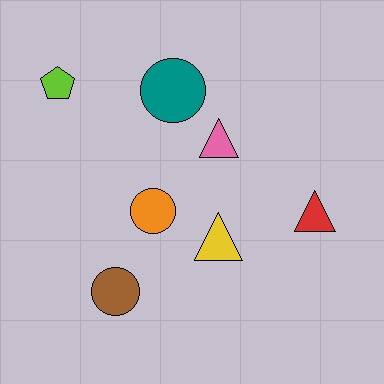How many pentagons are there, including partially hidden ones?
There is 1 pentagon.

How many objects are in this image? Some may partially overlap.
There are 7 objects.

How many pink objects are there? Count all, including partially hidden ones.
There is 1 pink object.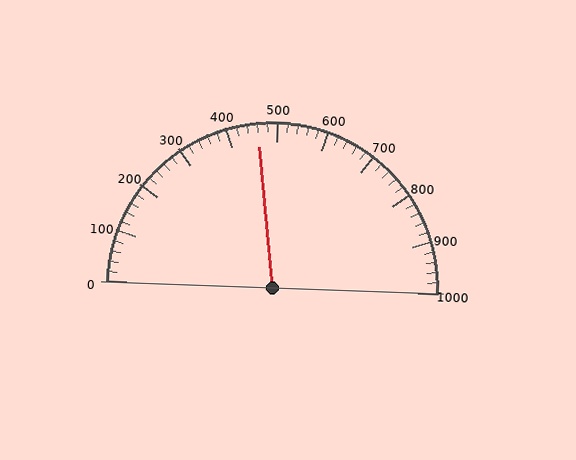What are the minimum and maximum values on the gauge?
The gauge ranges from 0 to 1000.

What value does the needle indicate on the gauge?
The needle indicates approximately 460.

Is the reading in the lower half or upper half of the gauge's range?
The reading is in the lower half of the range (0 to 1000).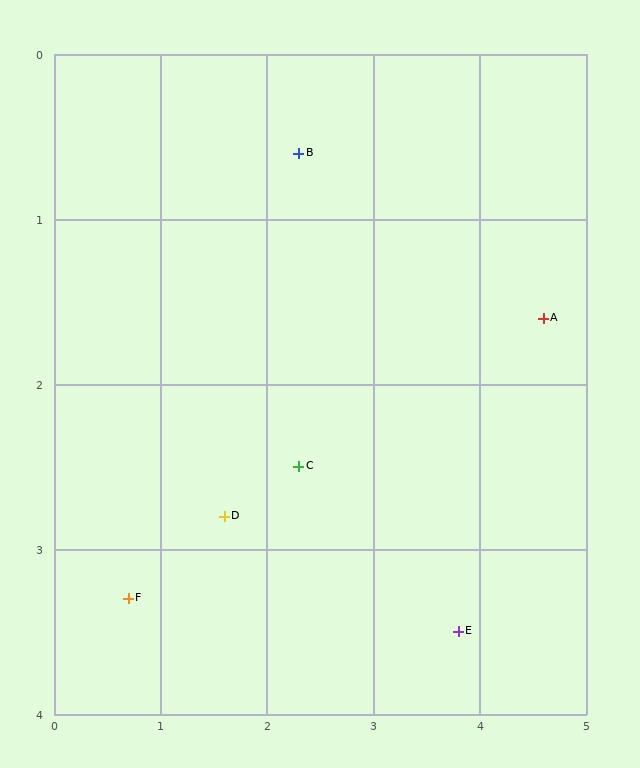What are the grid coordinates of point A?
Point A is at approximately (4.6, 1.6).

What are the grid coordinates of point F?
Point F is at approximately (0.7, 3.3).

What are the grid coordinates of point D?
Point D is at approximately (1.6, 2.8).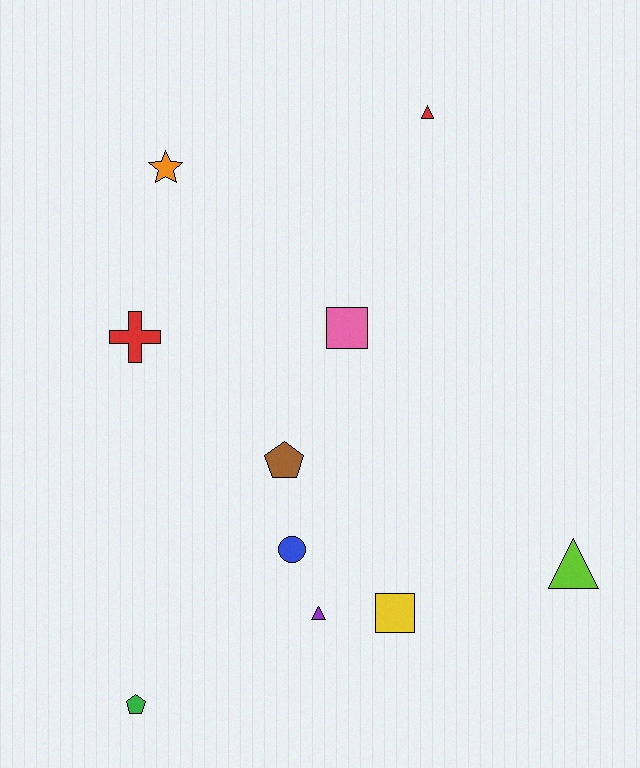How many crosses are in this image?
There is 1 cross.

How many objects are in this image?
There are 10 objects.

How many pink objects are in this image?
There is 1 pink object.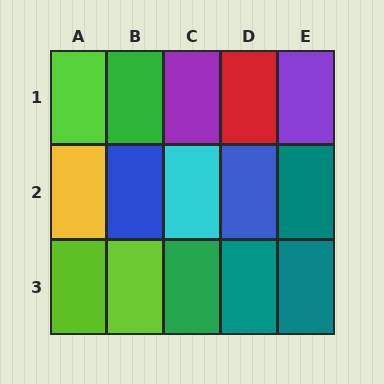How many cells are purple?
2 cells are purple.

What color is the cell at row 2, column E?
Teal.